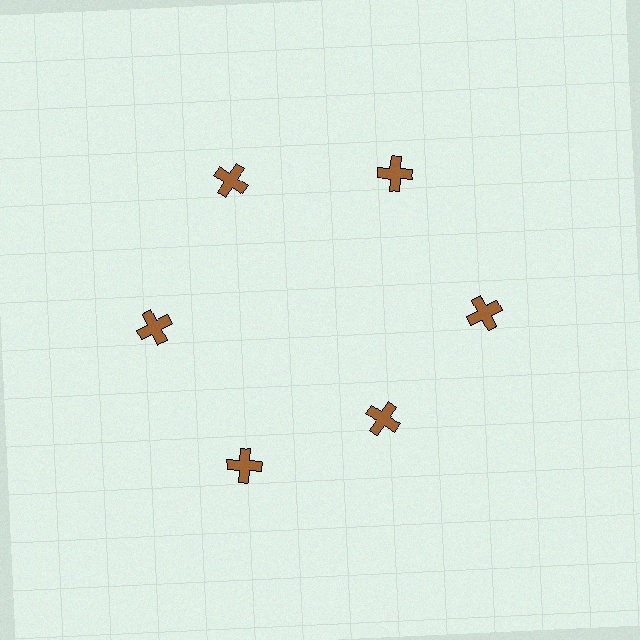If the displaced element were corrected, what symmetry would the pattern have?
It would have 6-fold rotational symmetry — the pattern would map onto itself every 60 degrees.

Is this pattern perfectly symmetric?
No. The 6 brown crosses are arranged in a ring, but one element near the 5 o'clock position is pulled inward toward the center, breaking the 6-fold rotational symmetry.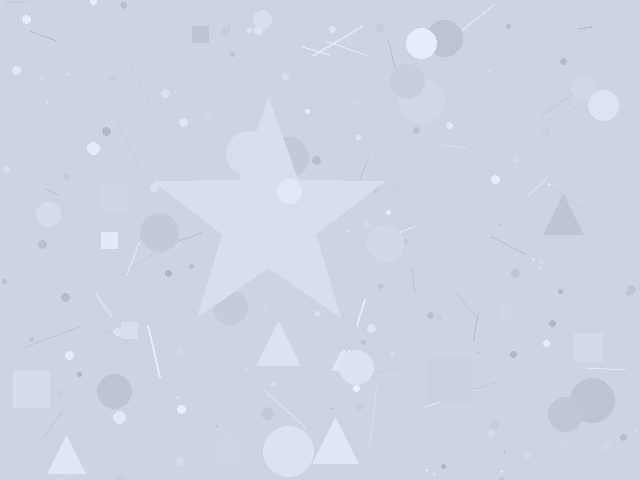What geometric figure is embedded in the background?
A star is embedded in the background.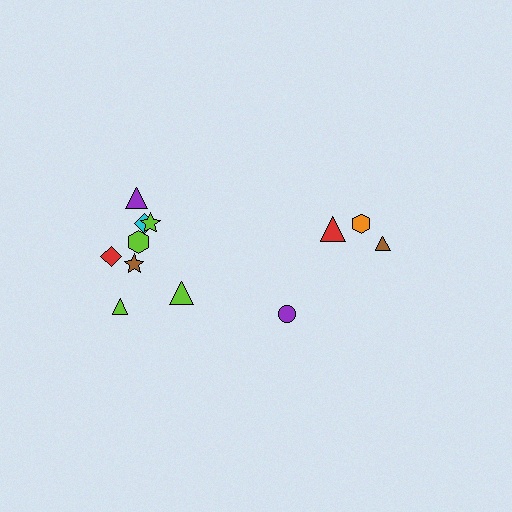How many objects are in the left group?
There are 8 objects.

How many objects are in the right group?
There are 4 objects.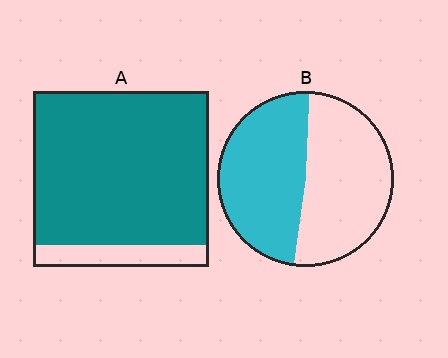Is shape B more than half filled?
Roughly half.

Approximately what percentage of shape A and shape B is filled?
A is approximately 90% and B is approximately 50%.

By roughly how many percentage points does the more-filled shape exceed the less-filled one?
By roughly 40 percentage points (A over B).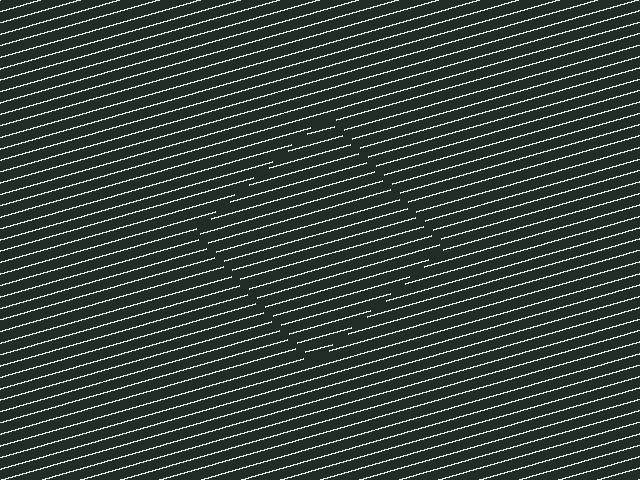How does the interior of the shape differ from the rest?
The interior of the shape contains the same grating, shifted by half a period — the contour is defined by the phase discontinuity where line-ends from the inner and outer gratings abut.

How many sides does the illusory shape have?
4 sides — the line-ends trace a square.